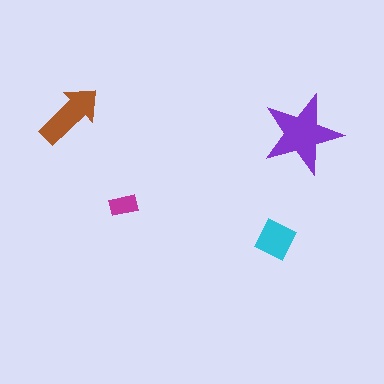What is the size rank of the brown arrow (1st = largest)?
2nd.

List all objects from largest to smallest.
The purple star, the brown arrow, the cyan diamond, the magenta rectangle.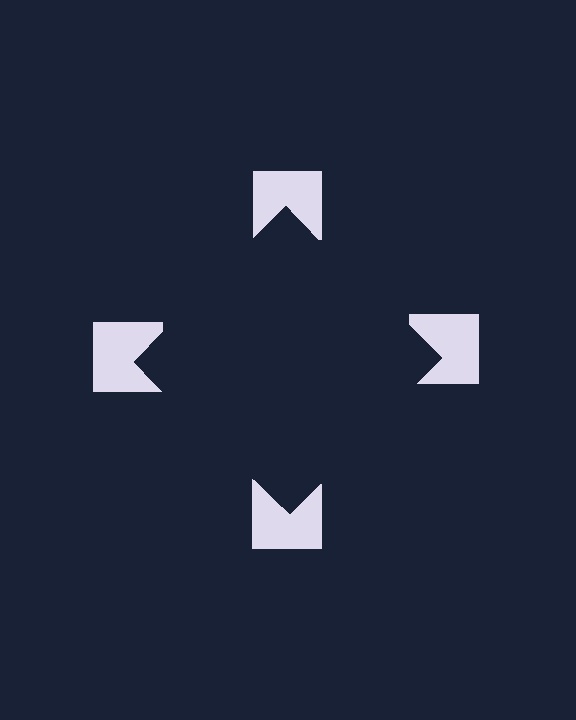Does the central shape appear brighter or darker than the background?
It typically appears slightly darker than the background, even though no actual brightness change is drawn.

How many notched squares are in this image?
There are 4 — one at each vertex of the illusory square.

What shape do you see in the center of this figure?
An illusory square — its edges are inferred from the aligned wedge cuts in the notched squares, not physically drawn.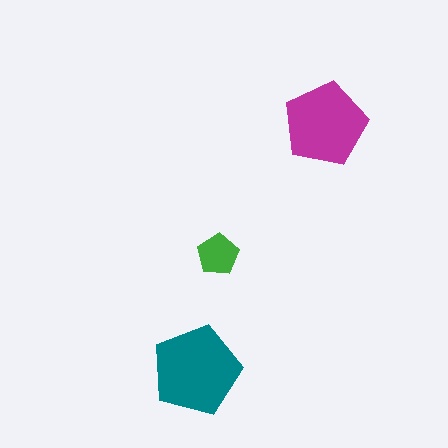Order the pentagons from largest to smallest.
the teal one, the magenta one, the green one.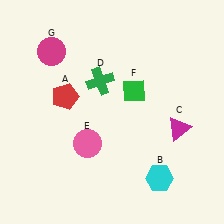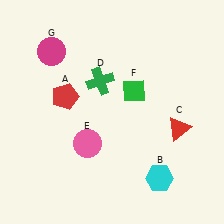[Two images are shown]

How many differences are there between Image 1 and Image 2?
There is 1 difference between the two images.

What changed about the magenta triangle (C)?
In Image 1, C is magenta. In Image 2, it changed to red.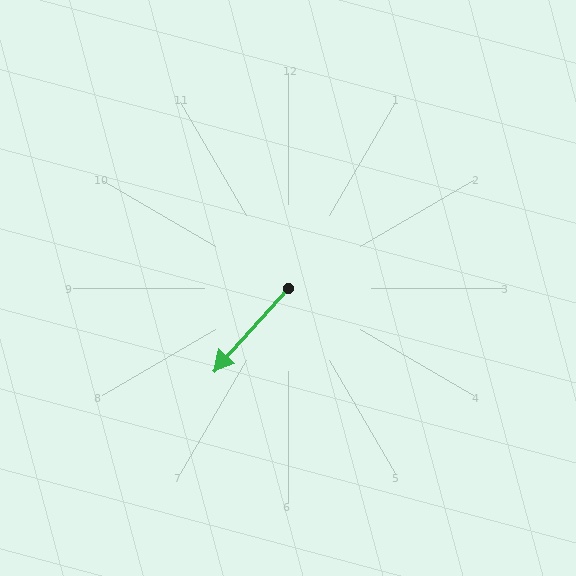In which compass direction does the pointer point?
Southwest.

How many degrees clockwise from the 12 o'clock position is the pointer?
Approximately 222 degrees.